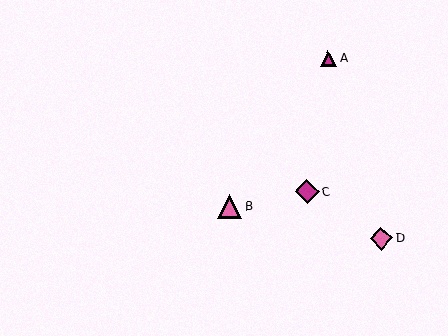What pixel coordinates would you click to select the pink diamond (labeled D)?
Click at (381, 239) to select the pink diamond D.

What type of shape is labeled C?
Shape C is a magenta diamond.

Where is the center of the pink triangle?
The center of the pink triangle is at (230, 207).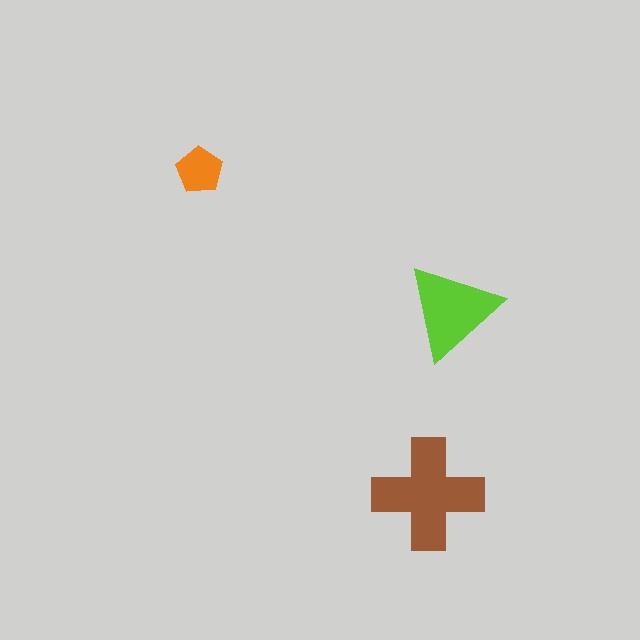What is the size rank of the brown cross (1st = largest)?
1st.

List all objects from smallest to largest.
The orange pentagon, the lime triangle, the brown cross.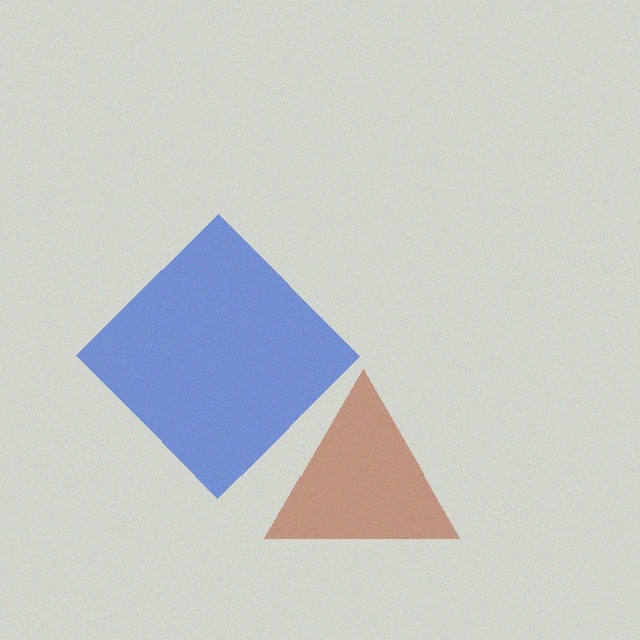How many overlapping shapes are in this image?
There are 2 overlapping shapes in the image.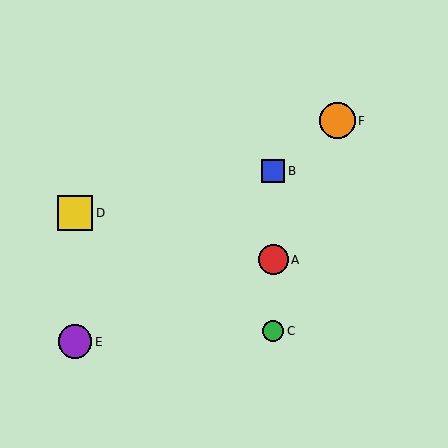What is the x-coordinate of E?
Object E is at x≈75.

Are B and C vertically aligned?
Yes, both are at x≈273.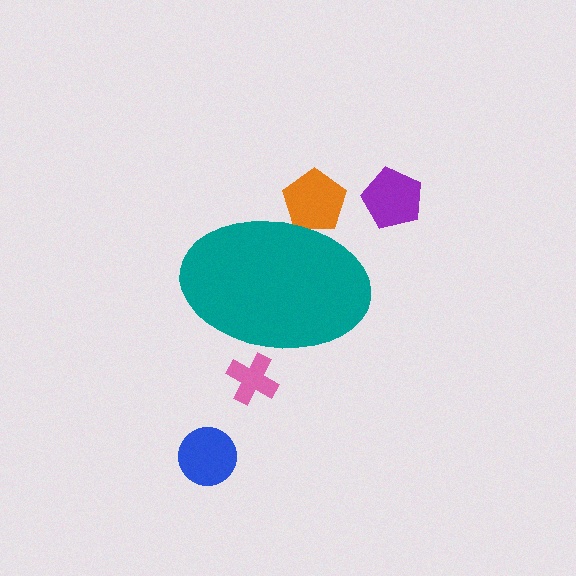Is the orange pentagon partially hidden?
Yes, the orange pentagon is partially hidden behind the teal ellipse.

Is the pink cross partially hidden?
Yes, the pink cross is partially hidden behind the teal ellipse.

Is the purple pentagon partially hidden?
No, the purple pentagon is fully visible.